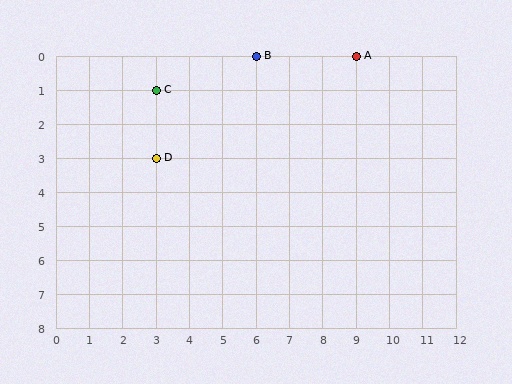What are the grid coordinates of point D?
Point D is at grid coordinates (3, 3).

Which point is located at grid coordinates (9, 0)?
Point A is at (9, 0).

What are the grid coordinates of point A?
Point A is at grid coordinates (9, 0).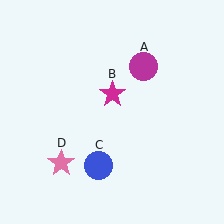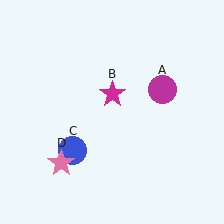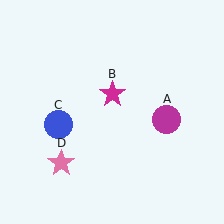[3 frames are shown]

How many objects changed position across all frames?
2 objects changed position: magenta circle (object A), blue circle (object C).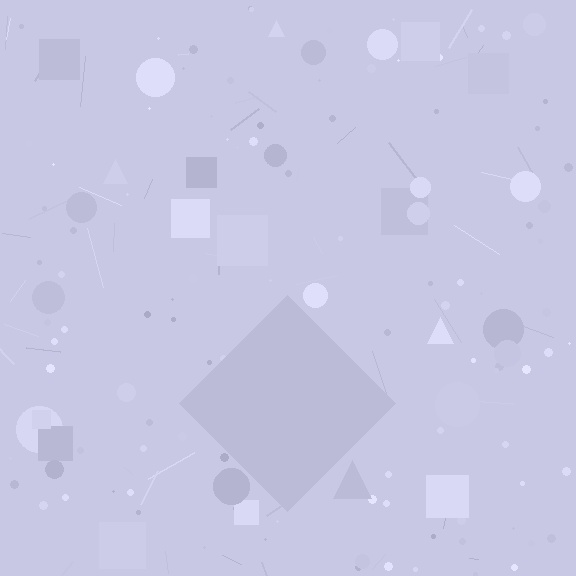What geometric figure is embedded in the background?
A diamond is embedded in the background.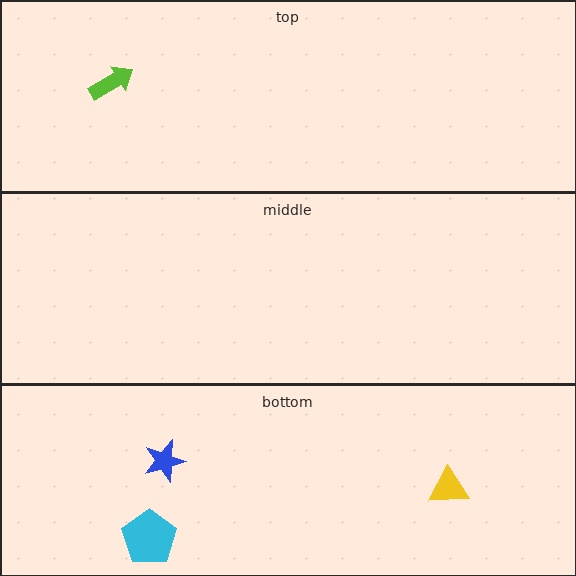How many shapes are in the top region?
1.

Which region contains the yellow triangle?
The bottom region.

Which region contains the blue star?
The bottom region.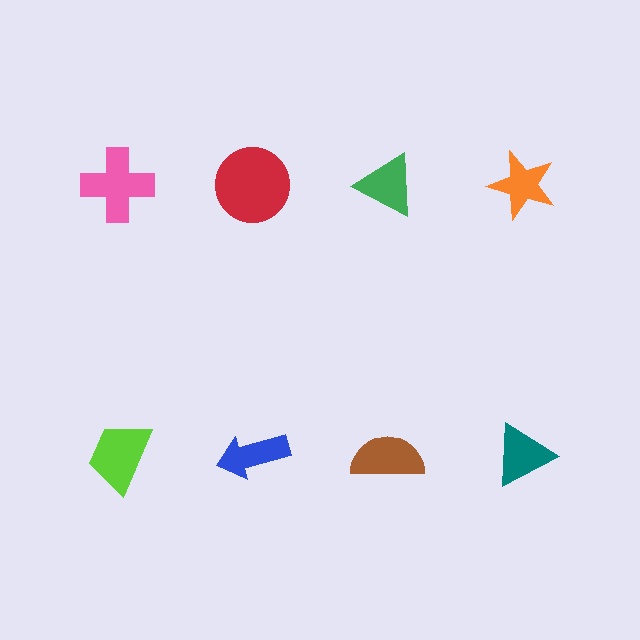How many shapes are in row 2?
4 shapes.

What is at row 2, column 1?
A lime trapezoid.